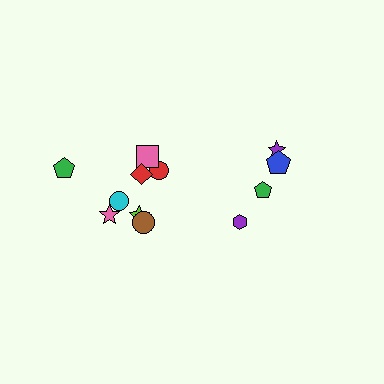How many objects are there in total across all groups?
There are 12 objects.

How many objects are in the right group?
There are 4 objects.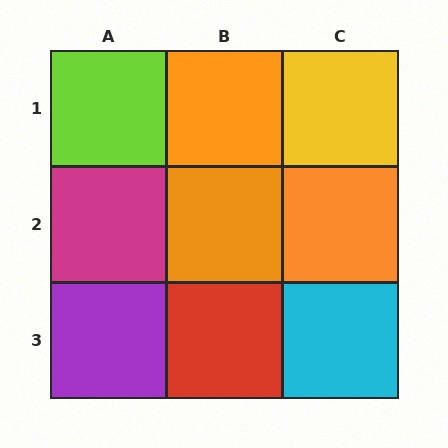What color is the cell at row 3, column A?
Purple.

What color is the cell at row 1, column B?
Orange.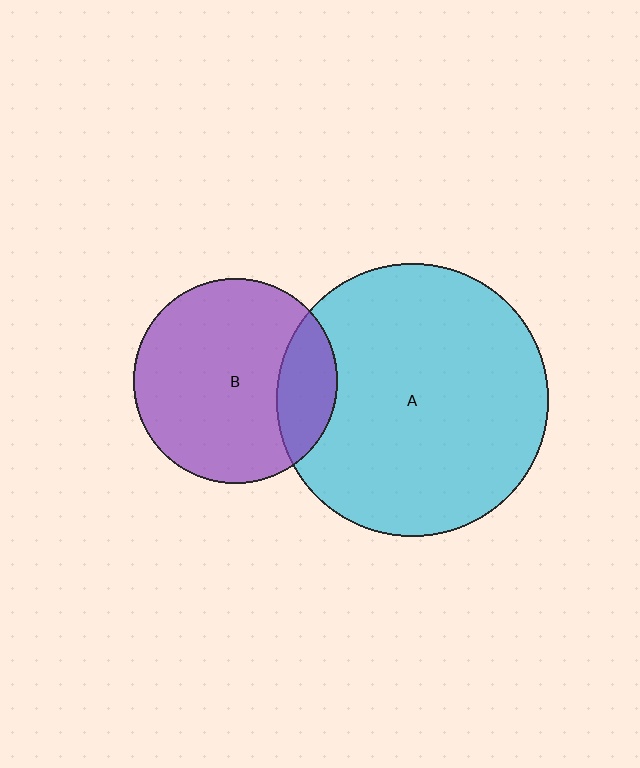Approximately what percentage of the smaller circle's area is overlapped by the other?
Approximately 20%.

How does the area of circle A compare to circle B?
Approximately 1.8 times.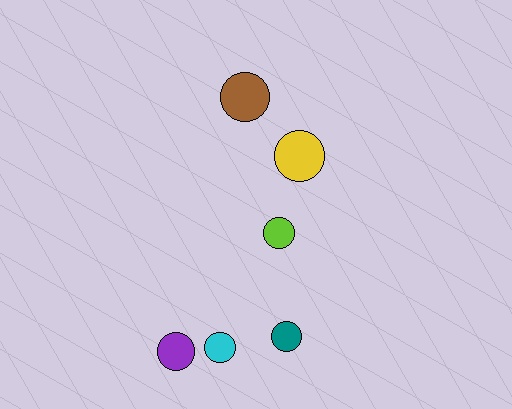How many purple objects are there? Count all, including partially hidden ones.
There is 1 purple object.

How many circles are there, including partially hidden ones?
There are 6 circles.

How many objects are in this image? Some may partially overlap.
There are 6 objects.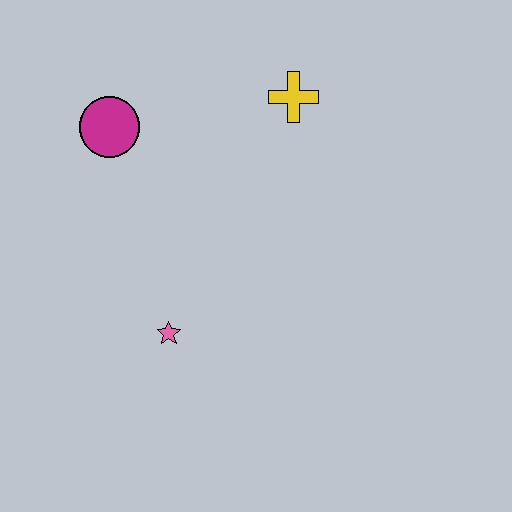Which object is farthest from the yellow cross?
The pink star is farthest from the yellow cross.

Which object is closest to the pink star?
The magenta circle is closest to the pink star.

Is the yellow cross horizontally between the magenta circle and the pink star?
No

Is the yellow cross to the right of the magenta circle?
Yes